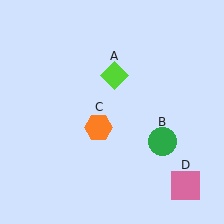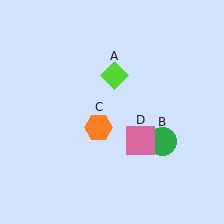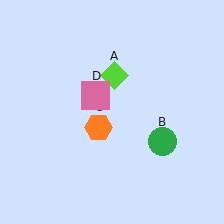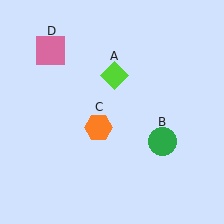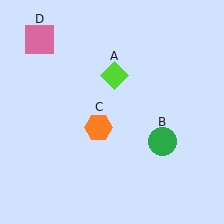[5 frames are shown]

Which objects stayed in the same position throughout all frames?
Lime diamond (object A) and green circle (object B) and orange hexagon (object C) remained stationary.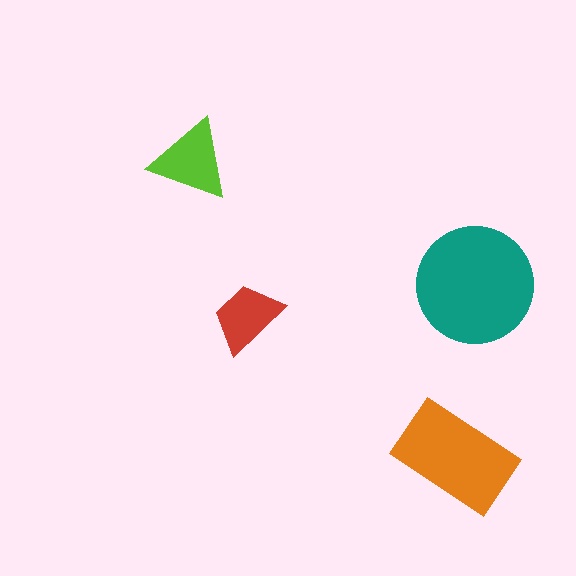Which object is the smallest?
The red trapezoid.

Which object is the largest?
The teal circle.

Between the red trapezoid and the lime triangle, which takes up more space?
The lime triangle.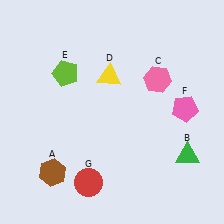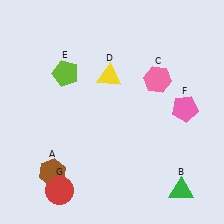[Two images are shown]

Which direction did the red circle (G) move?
The red circle (G) moved left.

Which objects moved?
The objects that moved are: the green triangle (B), the red circle (G).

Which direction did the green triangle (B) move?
The green triangle (B) moved down.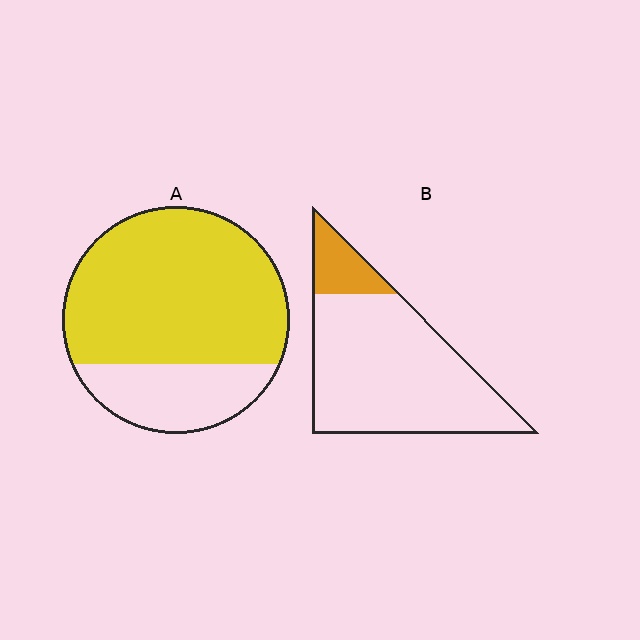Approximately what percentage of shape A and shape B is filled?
A is approximately 75% and B is approximately 15%.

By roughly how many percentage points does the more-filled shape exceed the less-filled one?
By roughly 60 percentage points (A over B).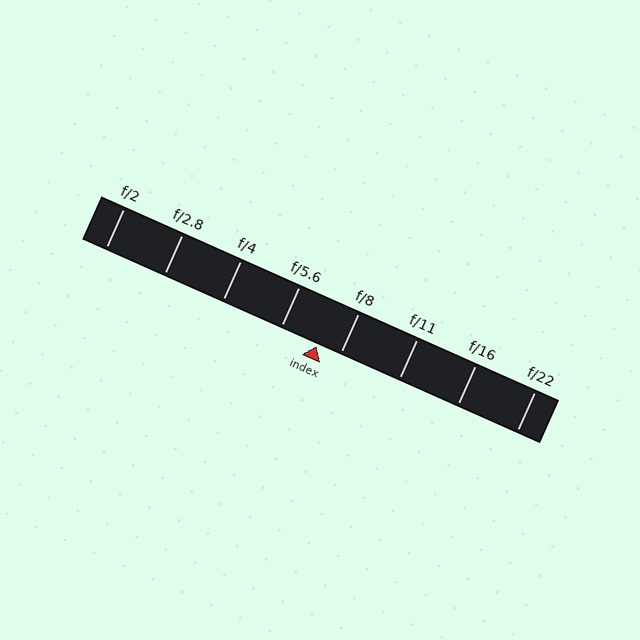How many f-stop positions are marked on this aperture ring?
There are 8 f-stop positions marked.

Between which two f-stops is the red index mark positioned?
The index mark is between f/5.6 and f/8.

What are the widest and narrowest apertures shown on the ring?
The widest aperture shown is f/2 and the narrowest is f/22.